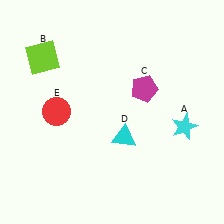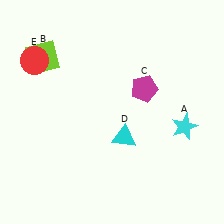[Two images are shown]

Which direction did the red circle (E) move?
The red circle (E) moved up.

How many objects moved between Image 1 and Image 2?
1 object moved between the two images.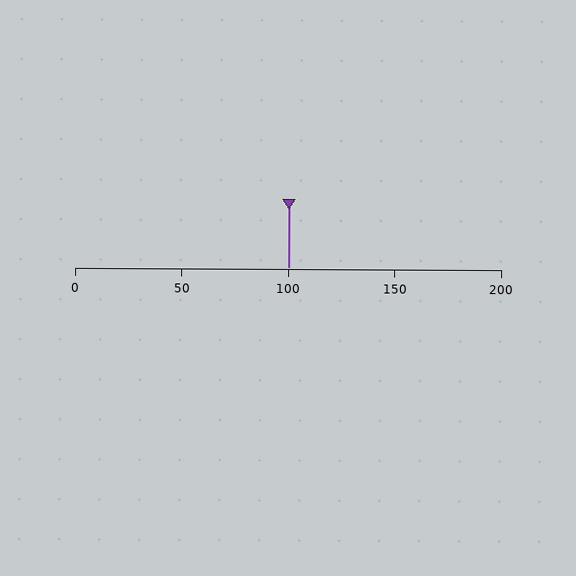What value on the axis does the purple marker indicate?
The marker indicates approximately 100.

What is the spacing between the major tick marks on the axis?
The major ticks are spaced 50 apart.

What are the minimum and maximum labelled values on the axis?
The axis runs from 0 to 200.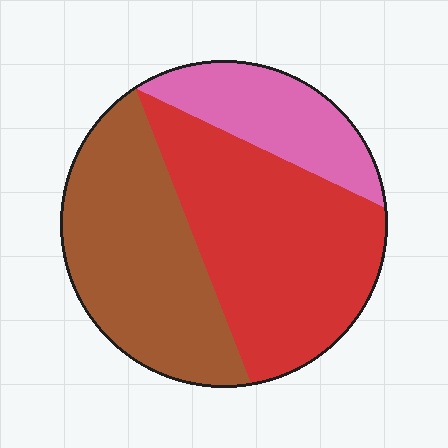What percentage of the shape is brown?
Brown covers around 35% of the shape.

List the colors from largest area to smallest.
From largest to smallest: red, brown, pink.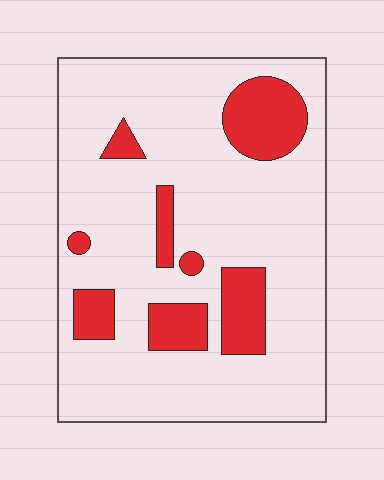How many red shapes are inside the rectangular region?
8.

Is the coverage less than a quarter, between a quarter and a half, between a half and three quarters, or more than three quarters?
Less than a quarter.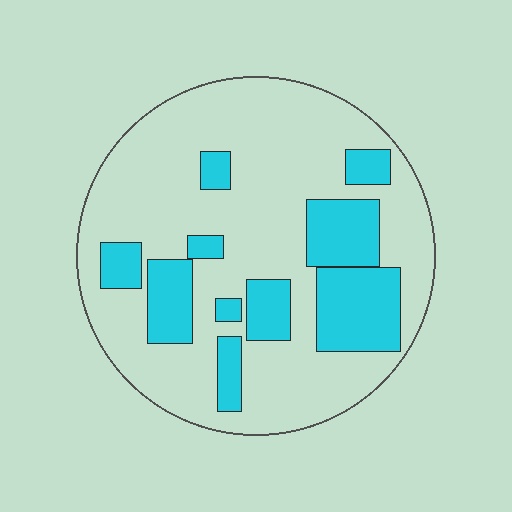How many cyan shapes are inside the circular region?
10.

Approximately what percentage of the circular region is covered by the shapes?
Approximately 25%.